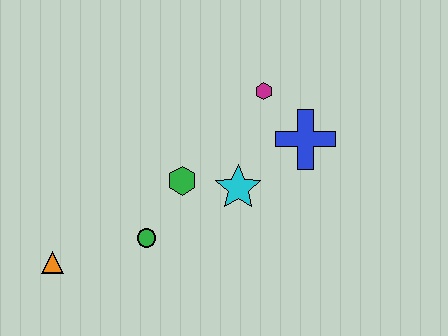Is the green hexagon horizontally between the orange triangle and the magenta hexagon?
Yes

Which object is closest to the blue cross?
The magenta hexagon is closest to the blue cross.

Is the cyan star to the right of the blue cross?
No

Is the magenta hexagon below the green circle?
No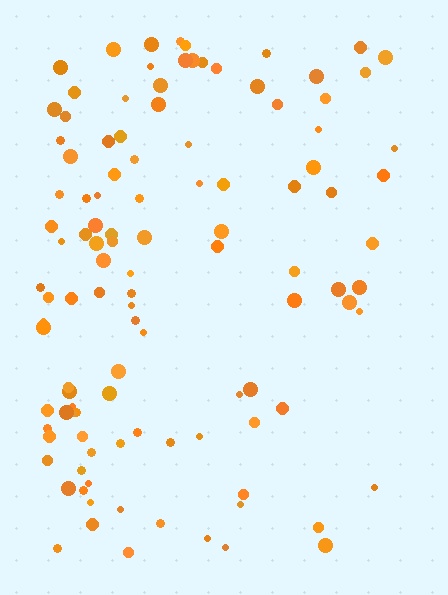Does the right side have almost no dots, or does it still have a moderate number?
Still a moderate number, just noticeably fewer than the left.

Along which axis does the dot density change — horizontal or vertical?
Horizontal.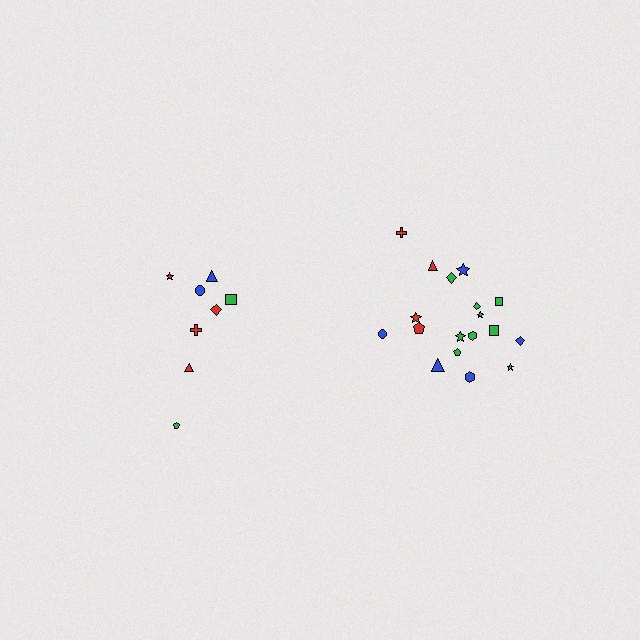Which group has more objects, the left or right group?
The right group.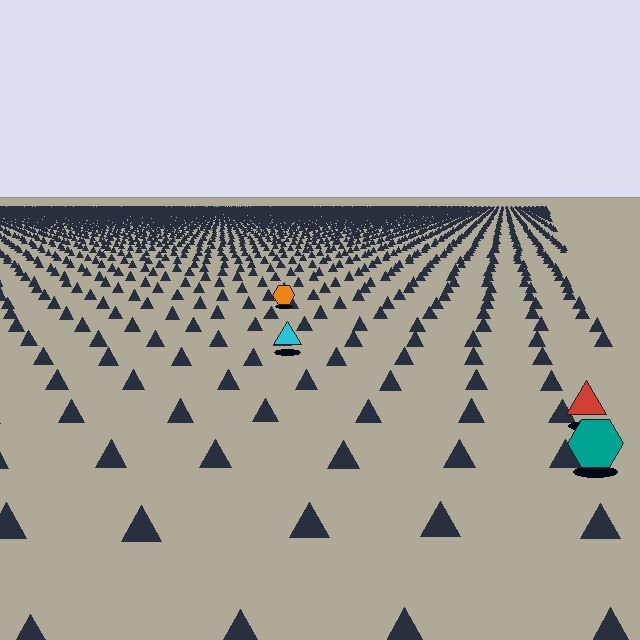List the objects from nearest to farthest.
From nearest to farthest: the teal hexagon, the red triangle, the cyan triangle, the orange hexagon.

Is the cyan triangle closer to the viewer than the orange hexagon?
Yes. The cyan triangle is closer — you can tell from the texture gradient: the ground texture is coarser near it.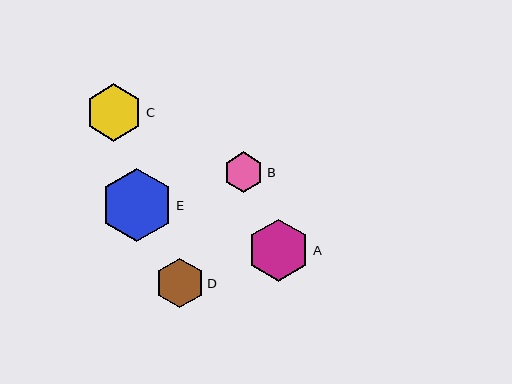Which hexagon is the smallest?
Hexagon B is the smallest with a size of approximately 40 pixels.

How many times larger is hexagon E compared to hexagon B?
Hexagon E is approximately 1.8 times the size of hexagon B.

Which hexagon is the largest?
Hexagon E is the largest with a size of approximately 72 pixels.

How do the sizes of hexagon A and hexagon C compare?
Hexagon A and hexagon C are approximately the same size.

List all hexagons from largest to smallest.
From largest to smallest: E, A, C, D, B.